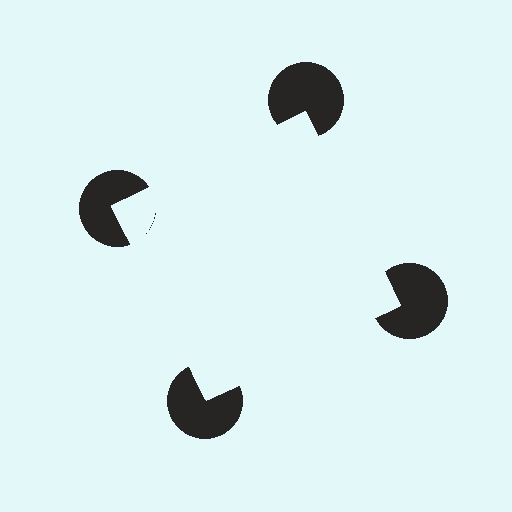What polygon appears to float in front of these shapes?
An illusory square — its edges are inferred from the aligned wedge cuts in the pac-man discs, not physically drawn.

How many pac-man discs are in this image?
There are 4 — one at each vertex of the illusory square.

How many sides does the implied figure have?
4 sides.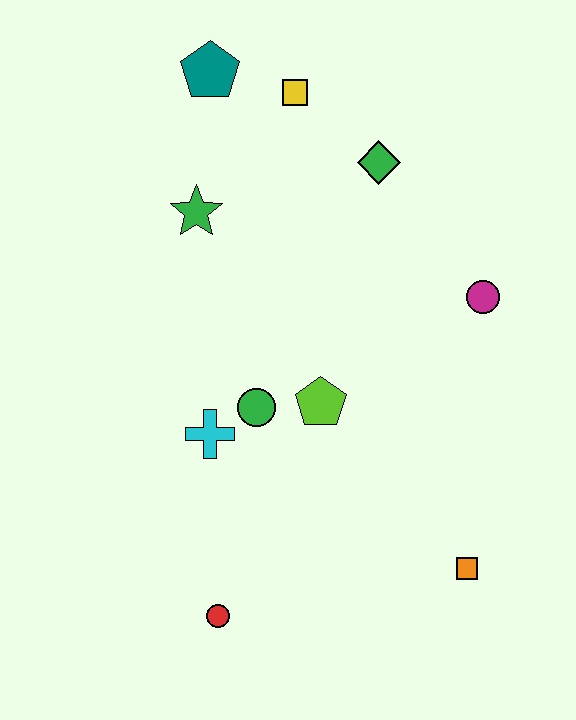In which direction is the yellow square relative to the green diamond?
The yellow square is to the left of the green diamond.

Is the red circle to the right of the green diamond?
No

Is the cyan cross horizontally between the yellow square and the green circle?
No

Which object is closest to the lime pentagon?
The green circle is closest to the lime pentagon.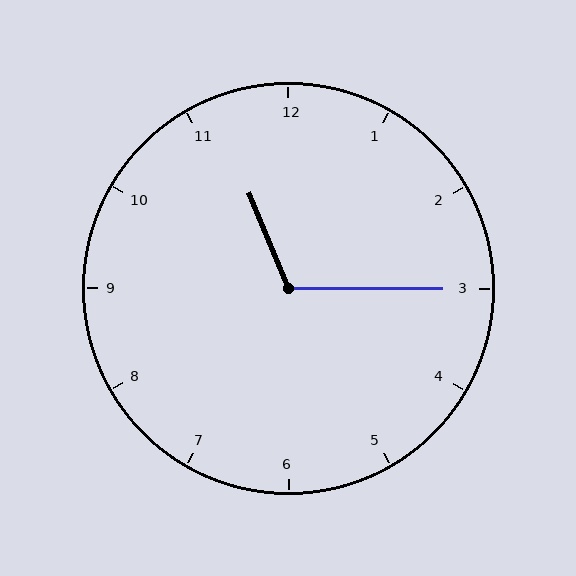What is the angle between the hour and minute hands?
Approximately 112 degrees.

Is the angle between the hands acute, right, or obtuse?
It is obtuse.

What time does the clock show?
11:15.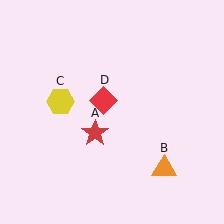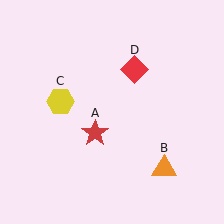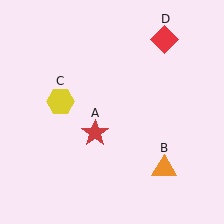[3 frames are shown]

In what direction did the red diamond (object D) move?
The red diamond (object D) moved up and to the right.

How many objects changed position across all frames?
1 object changed position: red diamond (object D).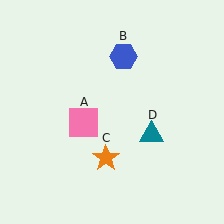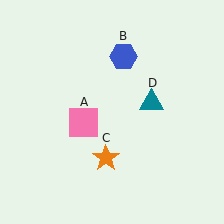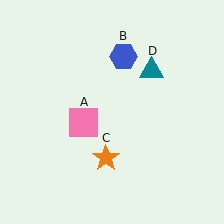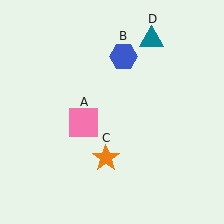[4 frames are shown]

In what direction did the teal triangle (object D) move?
The teal triangle (object D) moved up.